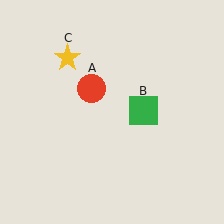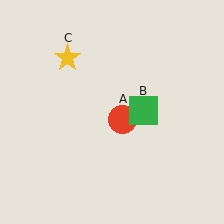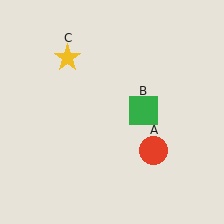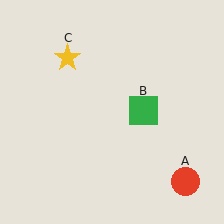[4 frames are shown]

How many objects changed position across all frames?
1 object changed position: red circle (object A).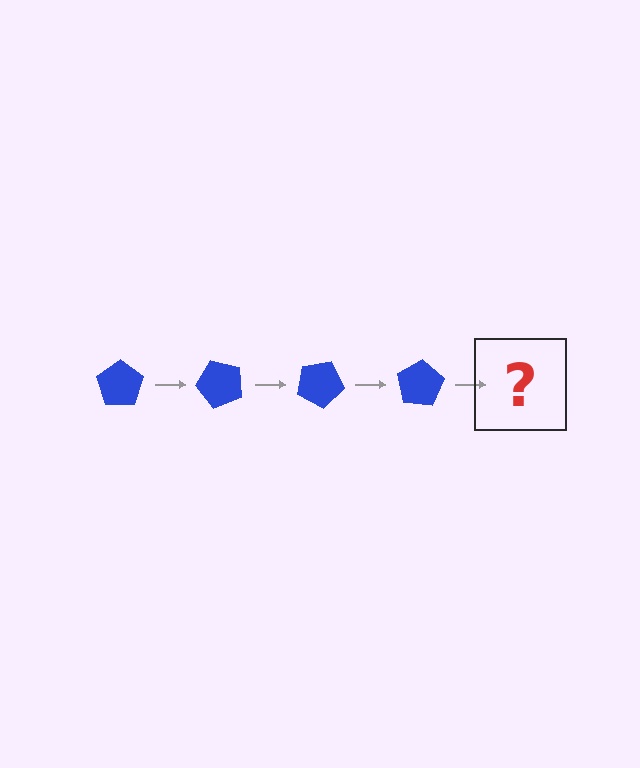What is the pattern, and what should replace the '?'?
The pattern is that the pentagon rotates 50 degrees each step. The '?' should be a blue pentagon rotated 200 degrees.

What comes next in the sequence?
The next element should be a blue pentagon rotated 200 degrees.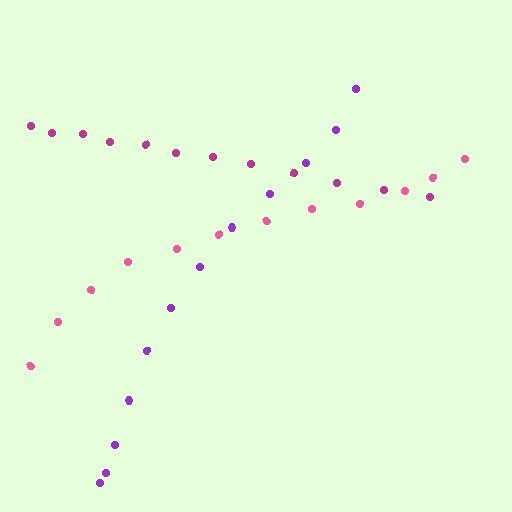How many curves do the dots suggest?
There are 3 distinct paths.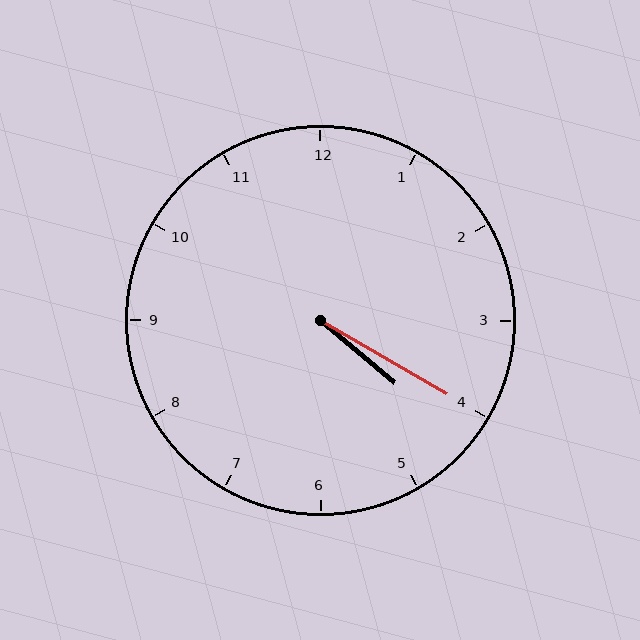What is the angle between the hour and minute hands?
Approximately 10 degrees.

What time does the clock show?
4:20.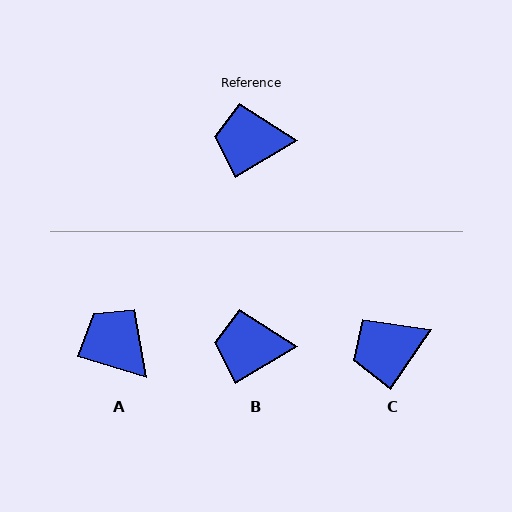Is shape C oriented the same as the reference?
No, it is off by about 25 degrees.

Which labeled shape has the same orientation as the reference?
B.